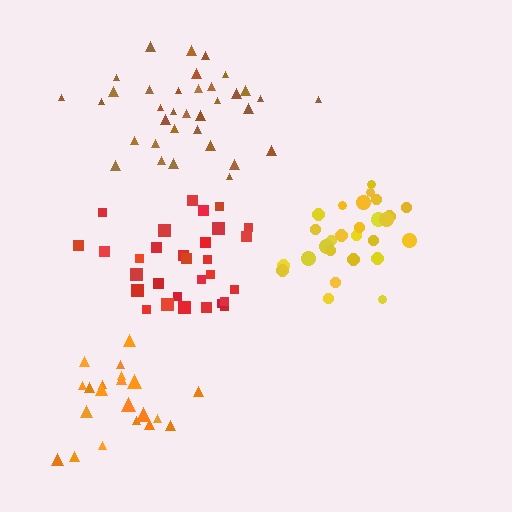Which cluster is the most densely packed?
Orange.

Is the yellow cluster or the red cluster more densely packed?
Yellow.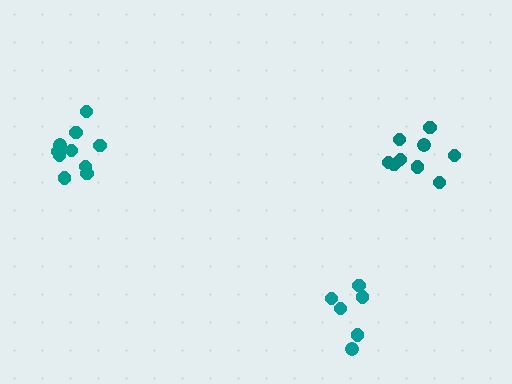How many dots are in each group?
Group 1: 9 dots, Group 2: 10 dots, Group 3: 6 dots (25 total).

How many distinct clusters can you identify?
There are 3 distinct clusters.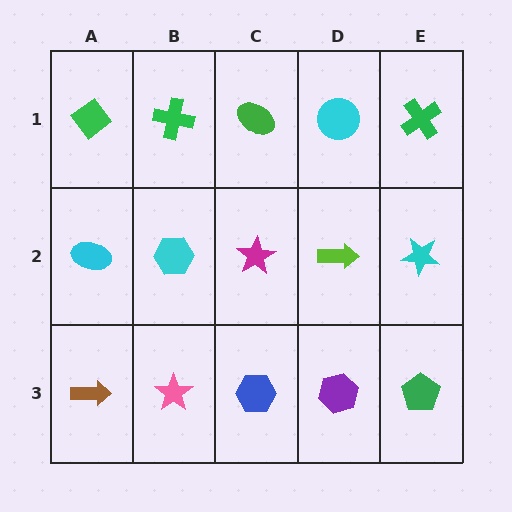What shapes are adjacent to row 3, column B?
A cyan hexagon (row 2, column B), a brown arrow (row 3, column A), a blue hexagon (row 3, column C).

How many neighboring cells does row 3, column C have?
3.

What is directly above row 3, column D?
A lime arrow.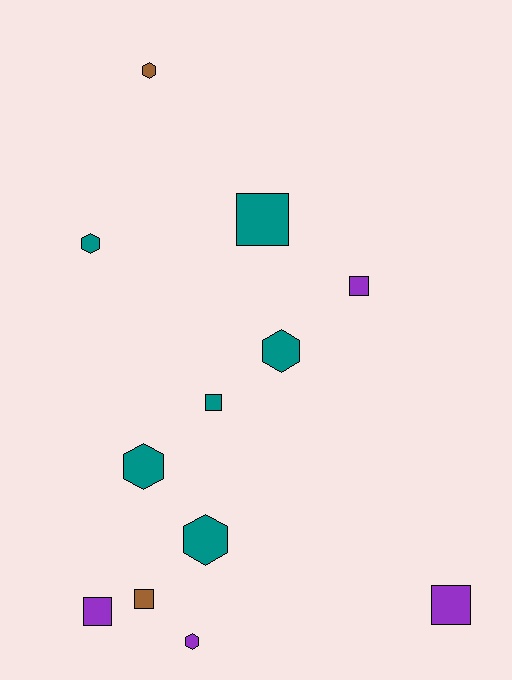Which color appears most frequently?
Teal, with 6 objects.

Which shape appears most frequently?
Square, with 6 objects.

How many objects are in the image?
There are 12 objects.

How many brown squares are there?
There is 1 brown square.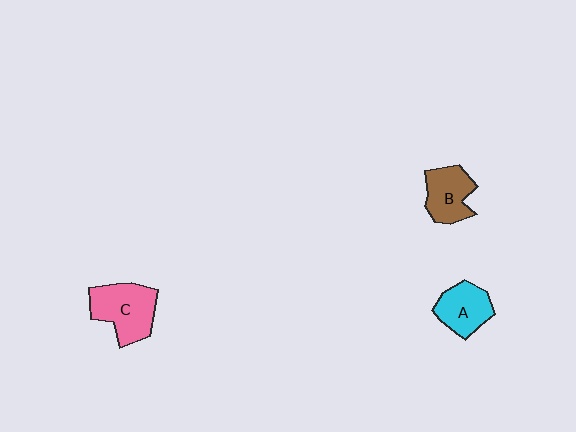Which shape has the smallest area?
Shape A (cyan).